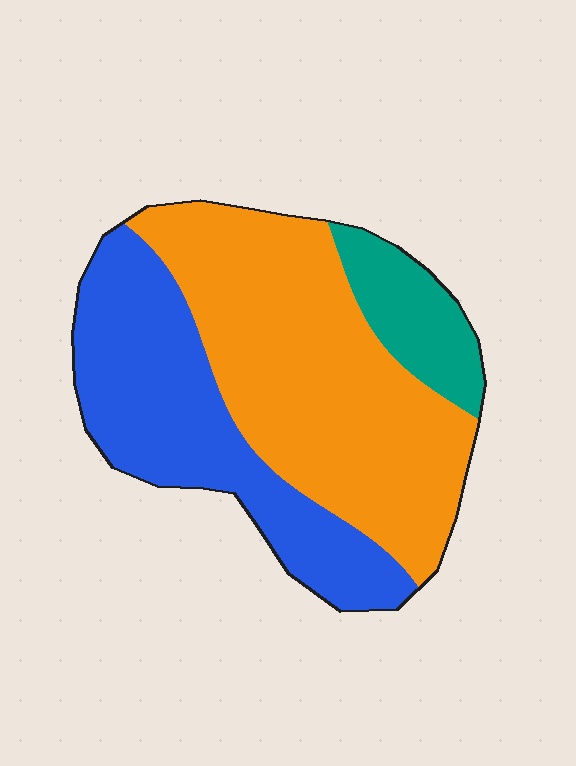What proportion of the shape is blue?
Blue takes up about three eighths (3/8) of the shape.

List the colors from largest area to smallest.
From largest to smallest: orange, blue, teal.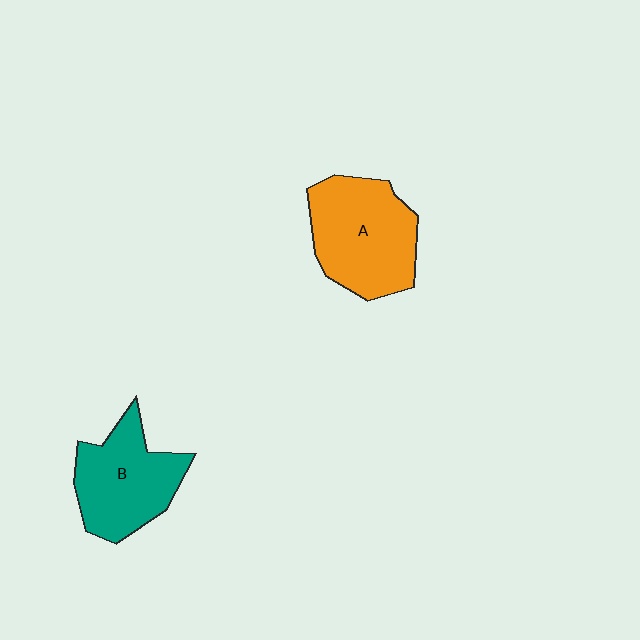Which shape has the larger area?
Shape A (orange).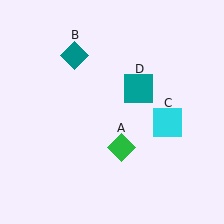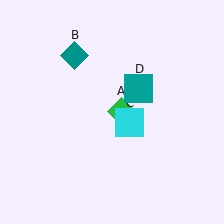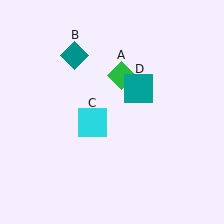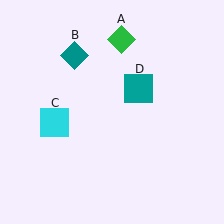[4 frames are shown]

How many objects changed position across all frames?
2 objects changed position: green diamond (object A), cyan square (object C).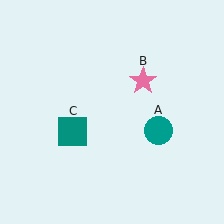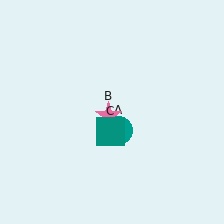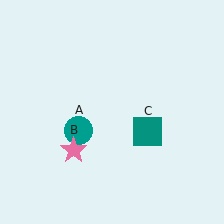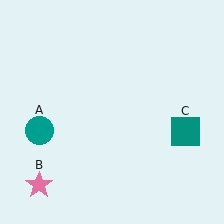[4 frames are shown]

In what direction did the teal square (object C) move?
The teal square (object C) moved right.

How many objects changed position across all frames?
3 objects changed position: teal circle (object A), pink star (object B), teal square (object C).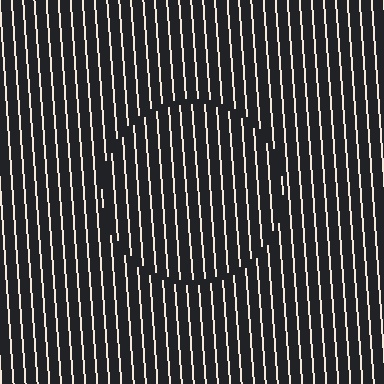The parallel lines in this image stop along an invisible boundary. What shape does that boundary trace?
An illusory circle. The interior of the shape contains the same grating, shifted by half a period — the contour is defined by the phase discontinuity where line-ends from the inner and outer gratings abut.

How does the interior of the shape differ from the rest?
The interior of the shape contains the same grating, shifted by half a period — the contour is defined by the phase discontinuity where line-ends from the inner and outer gratings abut.